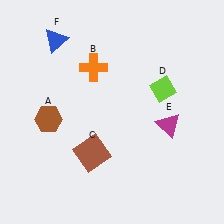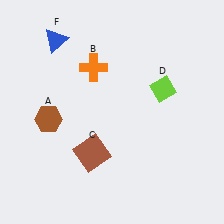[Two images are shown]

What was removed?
The magenta triangle (E) was removed in Image 2.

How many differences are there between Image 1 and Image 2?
There is 1 difference between the two images.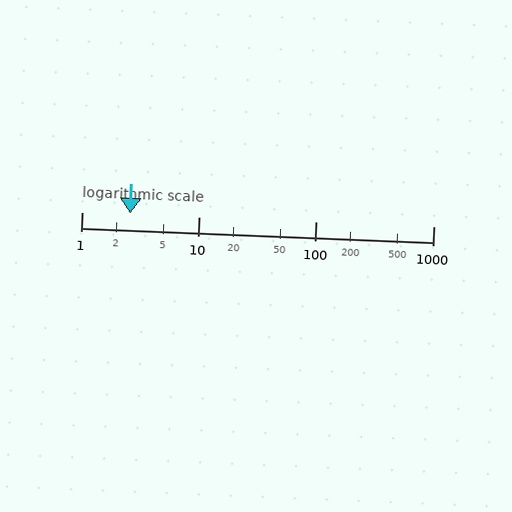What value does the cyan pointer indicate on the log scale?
The pointer indicates approximately 2.6.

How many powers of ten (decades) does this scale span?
The scale spans 3 decades, from 1 to 1000.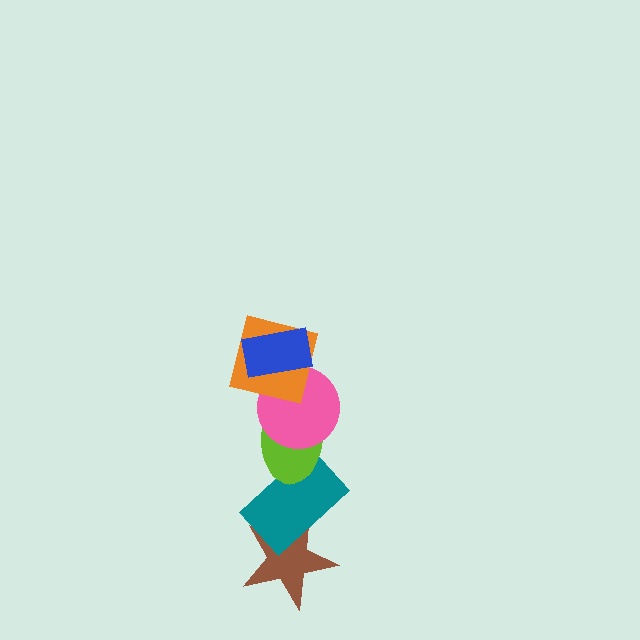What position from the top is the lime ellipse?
The lime ellipse is 4th from the top.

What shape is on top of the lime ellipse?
The pink circle is on top of the lime ellipse.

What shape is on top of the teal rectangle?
The lime ellipse is on top of the teal rectangle.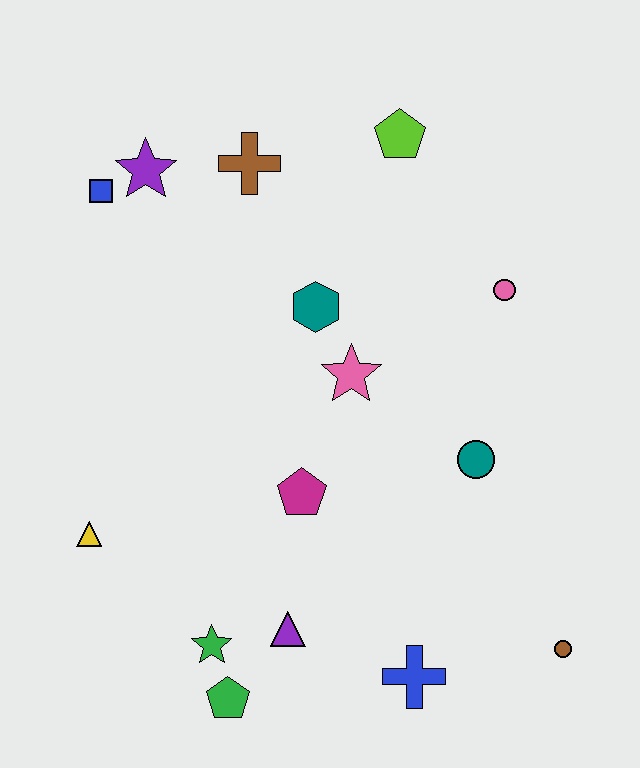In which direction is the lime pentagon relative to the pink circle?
The lime pentagon is above the pink circle.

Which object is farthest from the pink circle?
The green pentagon is farthest from the pink circle.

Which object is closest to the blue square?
The purple star is closest to the blue square.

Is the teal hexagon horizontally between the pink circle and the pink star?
No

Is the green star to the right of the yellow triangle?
Yes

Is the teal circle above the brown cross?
No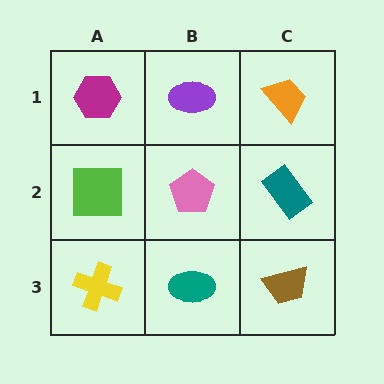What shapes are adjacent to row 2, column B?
A purple ellipse (row 1, column B), a teal ellipse (row 3, column B), a lime square (row 2, column A), a teal rectangle (row 2, column C).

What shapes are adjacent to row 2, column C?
An orange trapezoid (row 1, column C), a brown trapezoid (row 3, column C), a pink pentagon (row 2, column B).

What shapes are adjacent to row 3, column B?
A pink pentagon (row 2, column B), a yellow cross (row 3, column A), a brown trapezoid (row 3, column C).